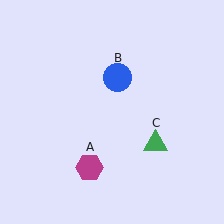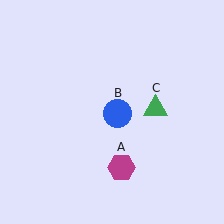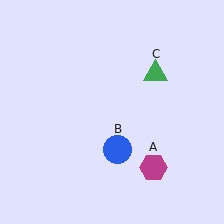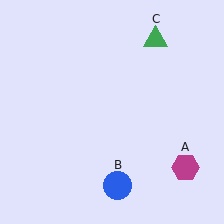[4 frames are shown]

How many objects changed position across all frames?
3 objects changed position: magenta hexagon (object A), blue circle (object B), green triangle (object C).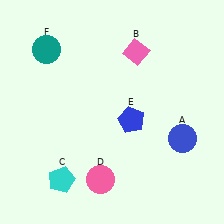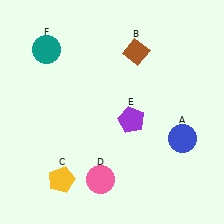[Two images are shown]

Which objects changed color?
B changed from pink to brown. C changed from cyan to yellow. E changed from blue to purple.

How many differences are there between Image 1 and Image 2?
There are 3 differences between the two images.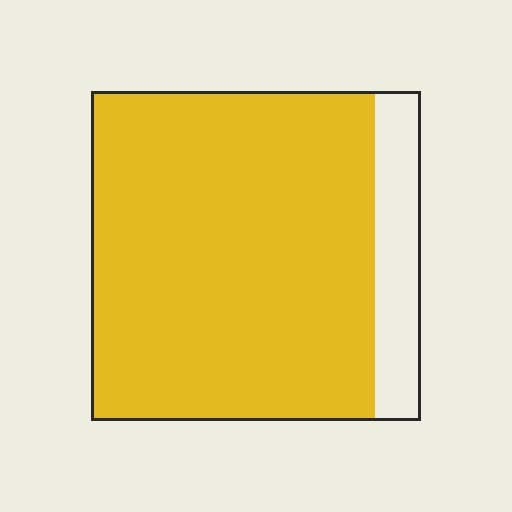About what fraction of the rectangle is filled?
About seven eighths (7/8).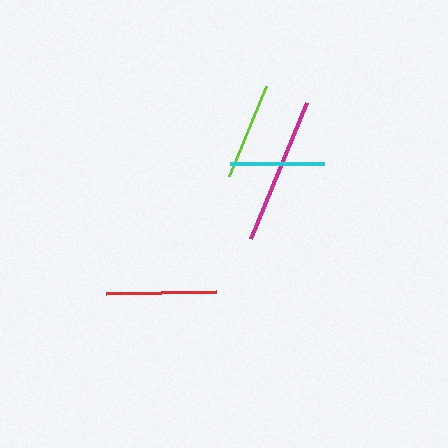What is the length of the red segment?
The red segment is approximately 110 pixels long.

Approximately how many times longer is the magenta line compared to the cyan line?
The magenta line is approximately 1.6 times the length of the cyan line.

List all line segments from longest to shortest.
From longest to shortest: magenta, red, lime, cyan.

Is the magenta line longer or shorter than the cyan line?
The magenta line is longer than the cyan line.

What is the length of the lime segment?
The lime segment is approximately 97 pixels long.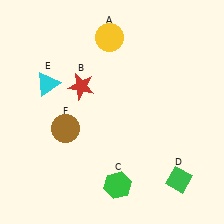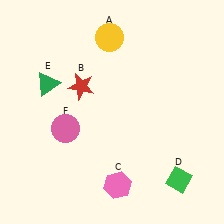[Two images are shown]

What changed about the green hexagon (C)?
In Image 1, C is green. In Image 2, it changed to pink.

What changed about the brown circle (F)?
In Image 1, F is brown. In Image 2, it changed to pink.